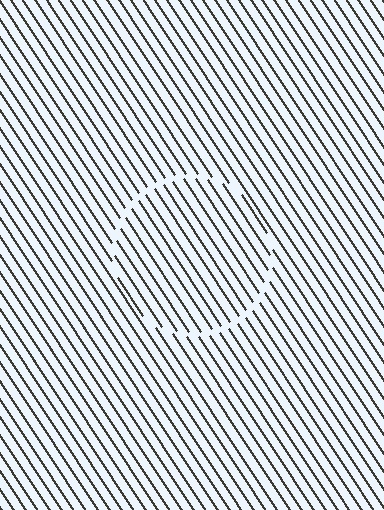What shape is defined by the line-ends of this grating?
An illusory circle. The interior of the shape contains the same grating, shifted by half a period — the contour is defined by the phase discontinuity where line-ends from the inner and outer gratings abut.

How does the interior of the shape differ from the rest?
The interior of the shape contains the same grating, shifted by half a period — the contour is defined by the phase discontinuity where line-ends from the inner and outer gratings abut.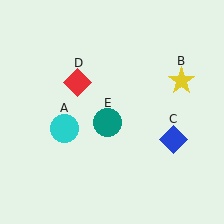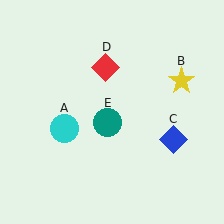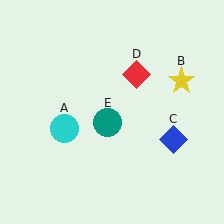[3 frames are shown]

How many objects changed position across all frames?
1 object changed position: red diamond (object D).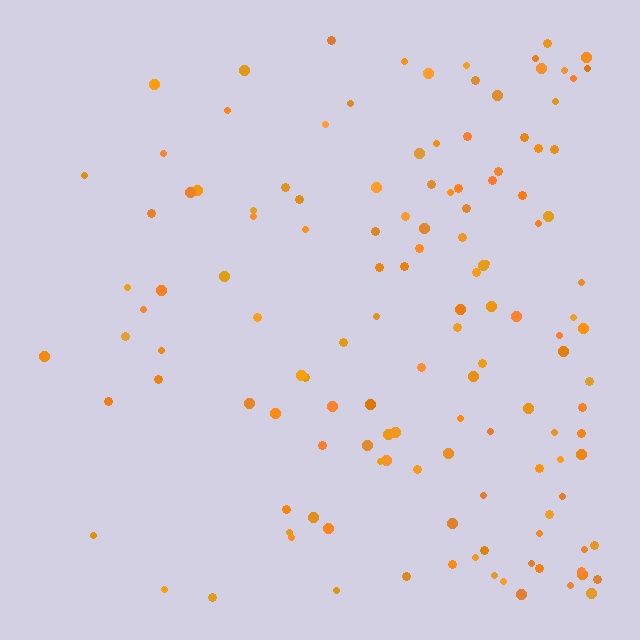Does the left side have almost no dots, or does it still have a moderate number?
Still a moderate number, just noticeably fewer than the right.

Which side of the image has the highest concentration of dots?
The right.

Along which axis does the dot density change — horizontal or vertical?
Horizontal.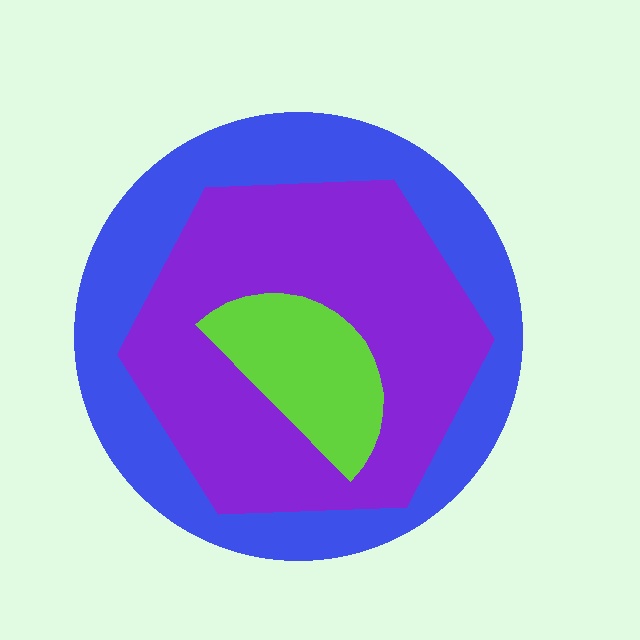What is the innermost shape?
The lime semicircle.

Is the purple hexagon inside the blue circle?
Yes.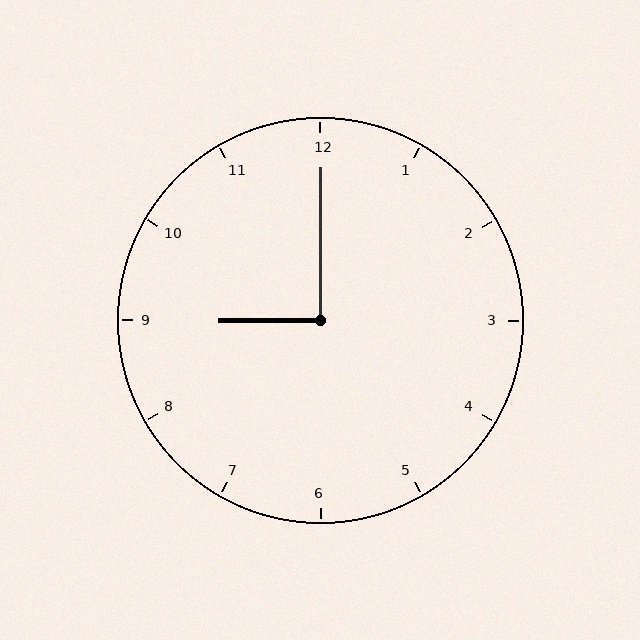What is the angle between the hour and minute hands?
Approximately 90 degrees.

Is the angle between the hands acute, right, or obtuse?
It is right.